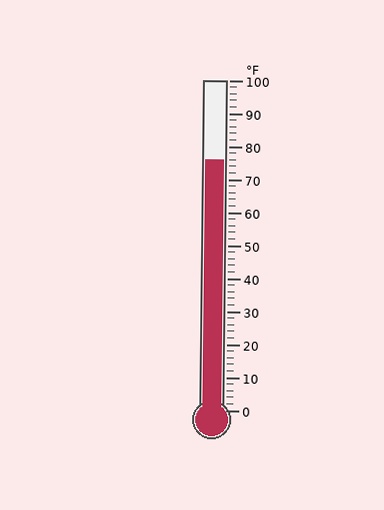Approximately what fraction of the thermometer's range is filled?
The thermometer is filled to approximately 75% of its range.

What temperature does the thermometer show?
The thermometer shows approximately 76°F.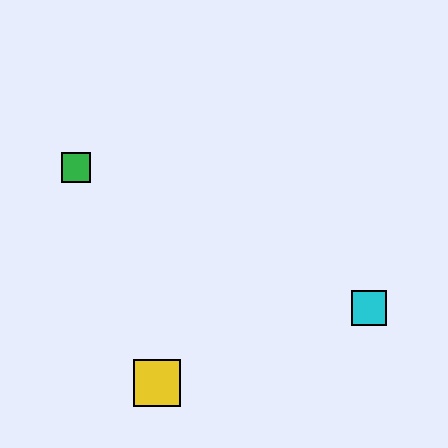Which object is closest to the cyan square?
The yellow square is closest to the cyan square.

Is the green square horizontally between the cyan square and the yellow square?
No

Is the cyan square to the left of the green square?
No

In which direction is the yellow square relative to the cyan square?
The yellow square is to the left of the cyan square.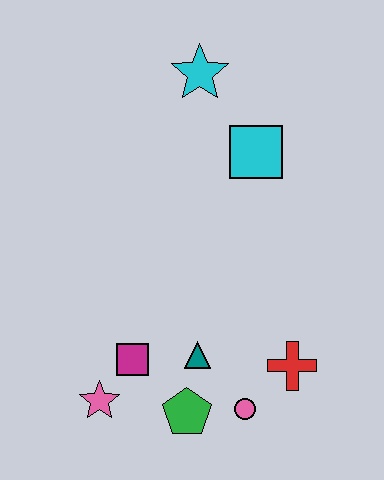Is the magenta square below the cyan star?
Yes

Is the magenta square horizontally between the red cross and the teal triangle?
No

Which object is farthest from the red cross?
The cyan star is farthest from the red cross.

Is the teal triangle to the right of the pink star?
Yes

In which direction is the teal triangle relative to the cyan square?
The teal triangle is below the cyan square.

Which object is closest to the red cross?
The pink circle is closest to the red cross.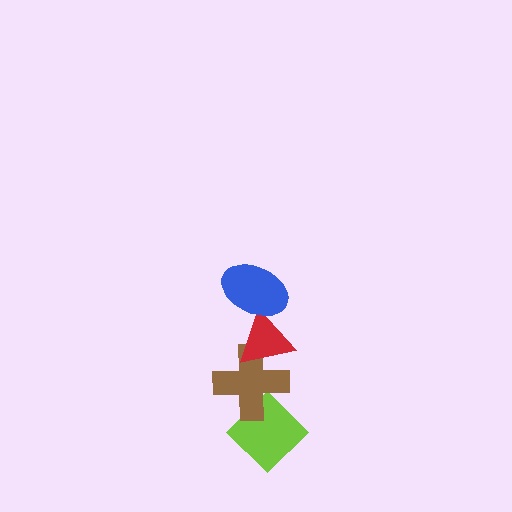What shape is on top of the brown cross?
The red triangle is on top of the brown cross.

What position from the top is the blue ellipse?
The blue ellipse is 1st from the top.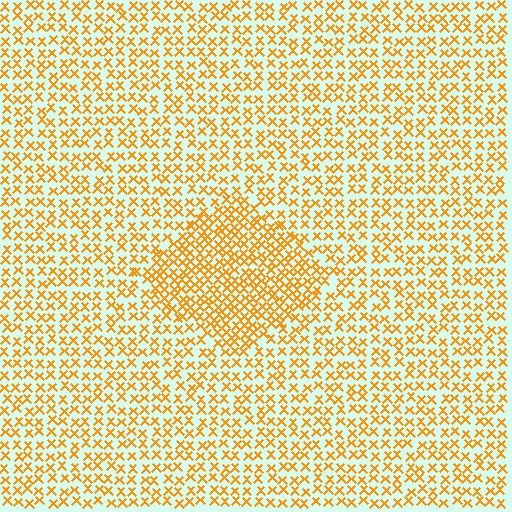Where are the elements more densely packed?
The elements are more densely packed inside the diamond boundary.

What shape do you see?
I see a diamond.